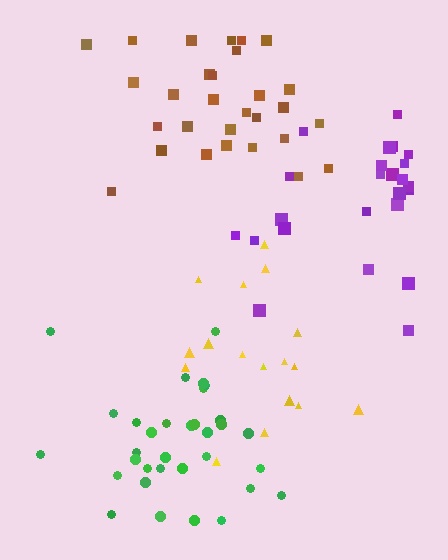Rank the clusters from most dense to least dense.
brown, green, yellow, purple.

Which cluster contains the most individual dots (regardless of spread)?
Green (34).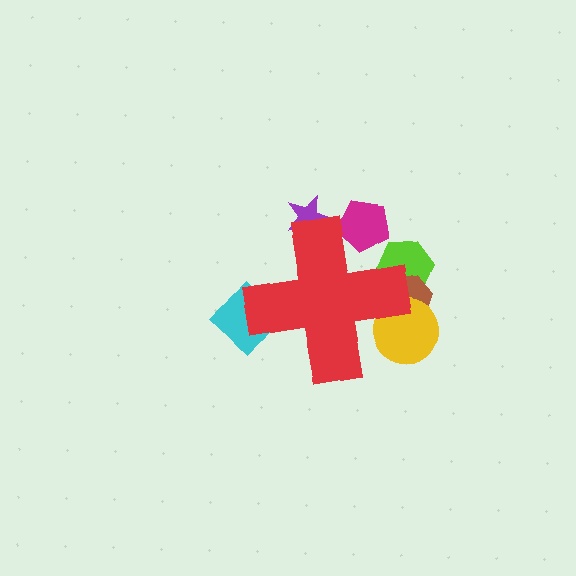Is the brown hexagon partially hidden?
Yes, the brown hexagon is partially hidden behind the red cross.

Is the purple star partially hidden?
Yes, the purple star is partially hidden behind the red cross.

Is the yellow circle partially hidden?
Yes, the yellow circle is partially hidden behind the red cross.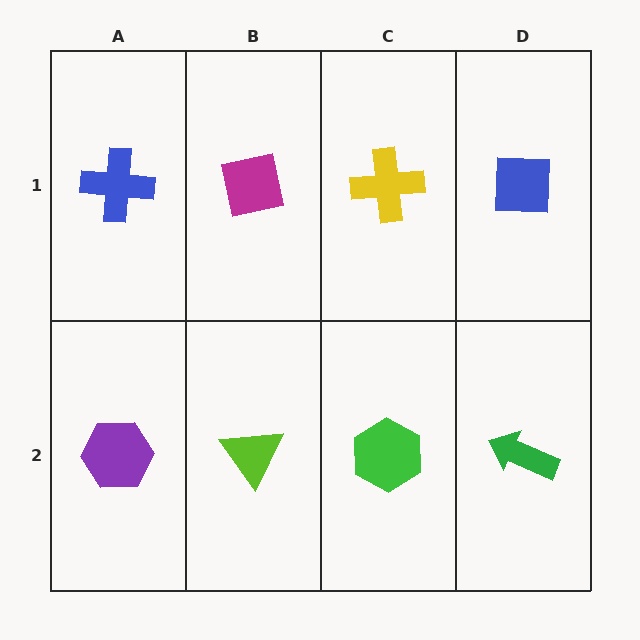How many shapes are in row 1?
4 shapes.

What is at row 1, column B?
A magenta square.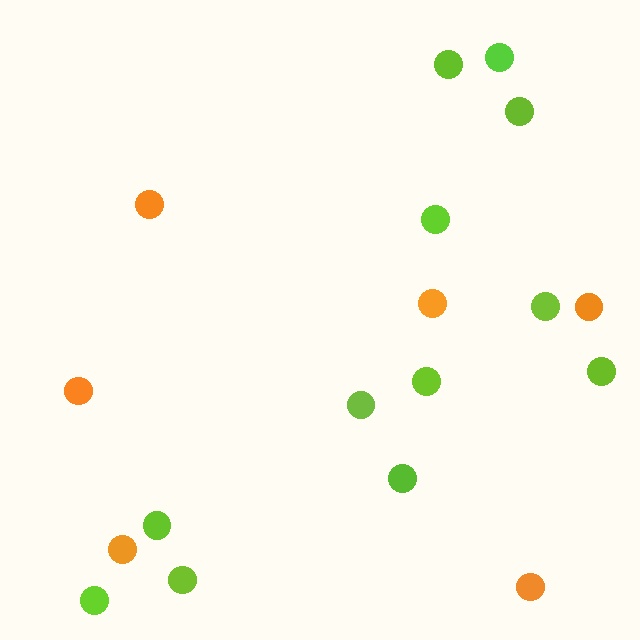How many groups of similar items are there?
There are 2 groups: one group of orange circles (6) and one group of lime circles (12).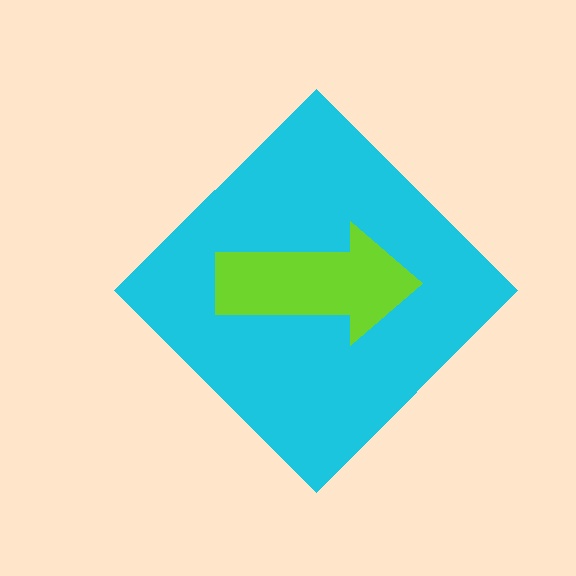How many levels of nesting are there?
2.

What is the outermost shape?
The cyan diamond.